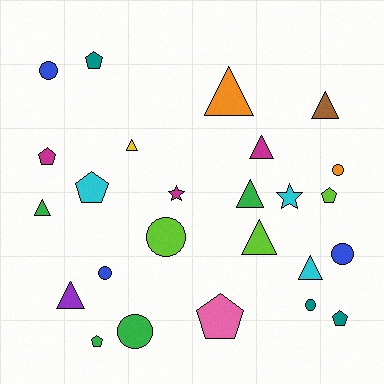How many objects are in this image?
There are 25 objects.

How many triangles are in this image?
There are 9 triangles.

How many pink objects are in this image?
There is 1 pink object.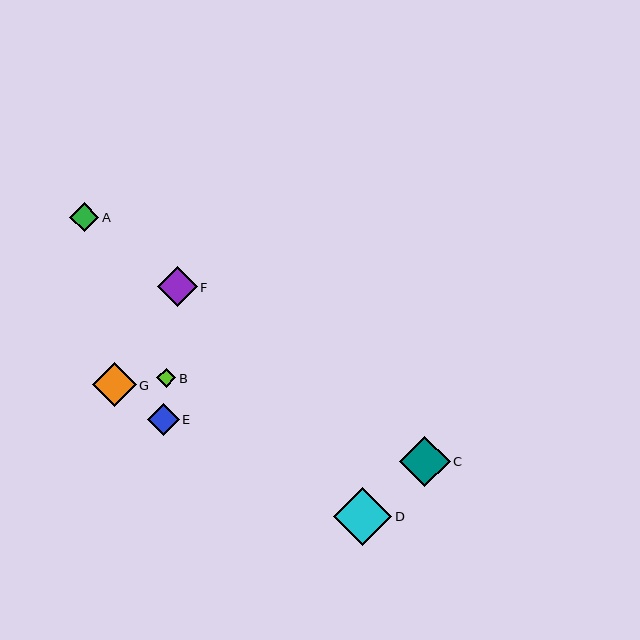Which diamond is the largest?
Diamond D is the largest with a size of approximately 58 pixels.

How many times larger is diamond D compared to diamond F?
Diamond D is approximately 1.5 times the size of diamond F.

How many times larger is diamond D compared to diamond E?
Diamond D is approximately 1.8 times the size of diamond E.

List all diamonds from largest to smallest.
From largest to smallest: D, C, G, F, E, A, B.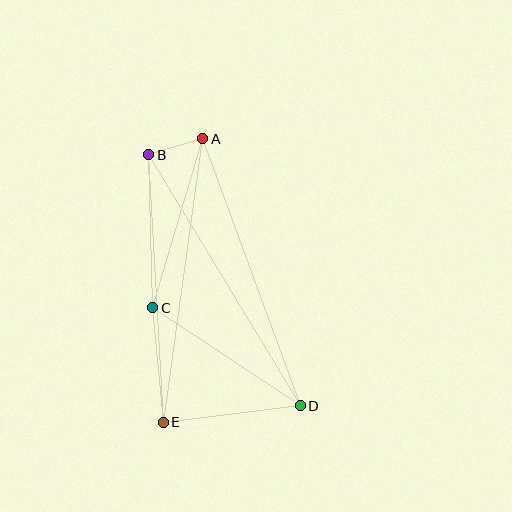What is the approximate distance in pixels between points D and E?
The distance between D and E is approximately 138 pixels.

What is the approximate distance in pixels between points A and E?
The distance between A and E is approximately 286 pixels.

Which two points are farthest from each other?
Points B and D are farthest from each other.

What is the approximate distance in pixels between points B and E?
The distance between B and E is approximately 268 pixels.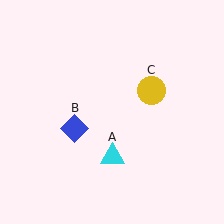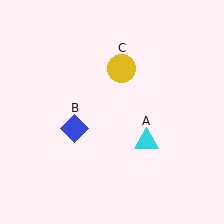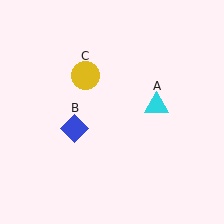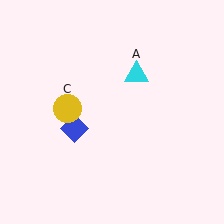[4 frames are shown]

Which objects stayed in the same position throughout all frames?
Blue diamond (object B) remained stationary.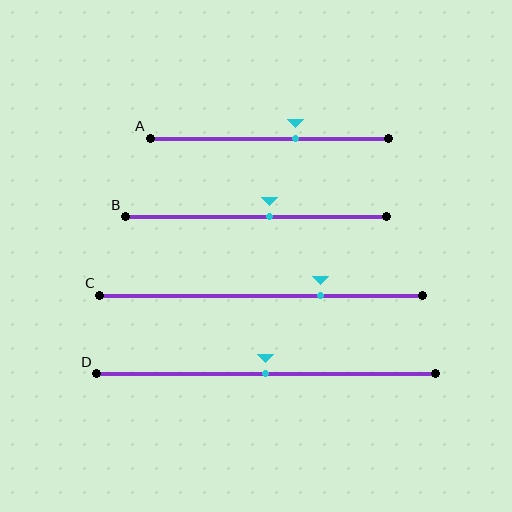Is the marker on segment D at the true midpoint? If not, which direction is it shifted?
Yes, the marker on segment D is at the true midpoint.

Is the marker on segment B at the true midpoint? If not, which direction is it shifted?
No, the marker on segment B is shifted to the right by about 5% of the segment length.